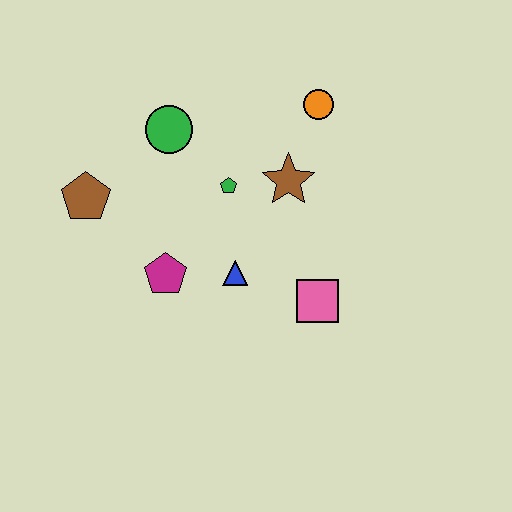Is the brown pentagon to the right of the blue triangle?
No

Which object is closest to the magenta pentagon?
The blue triangle is closest to the magenta pentagon.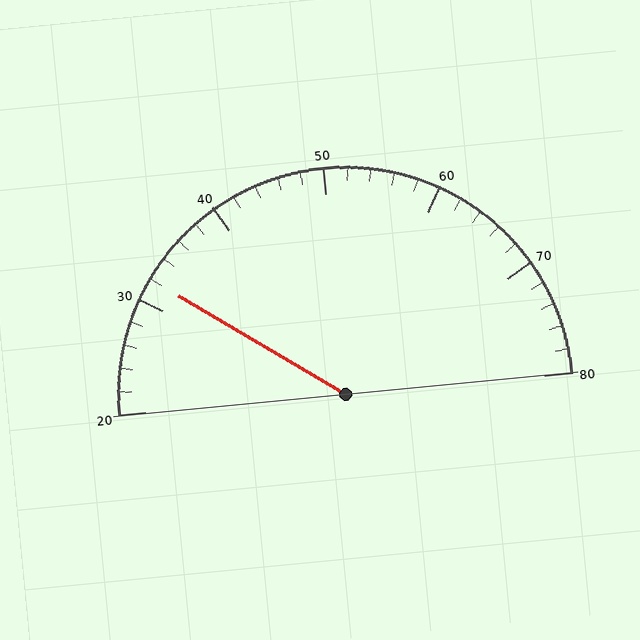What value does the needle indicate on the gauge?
The needle indicates approximately 32.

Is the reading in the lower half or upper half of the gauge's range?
The reading is in the lower half of the range (20 to 80).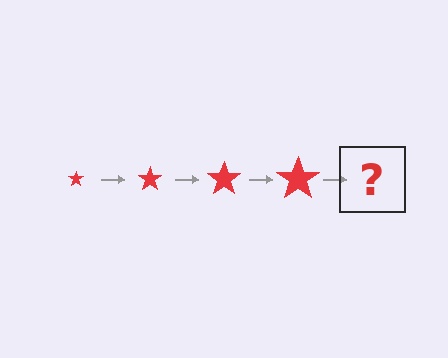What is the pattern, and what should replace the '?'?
The pattern is that the star gets progressively larger each step. The '?' should be a red star, larger than the previous one.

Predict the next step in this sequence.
The next step is a red star, larger than the previous one.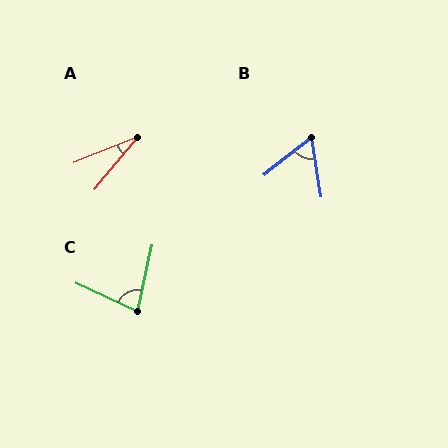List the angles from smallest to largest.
A (28°), B (61°), C (78°).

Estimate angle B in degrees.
Approximately 61 degrees.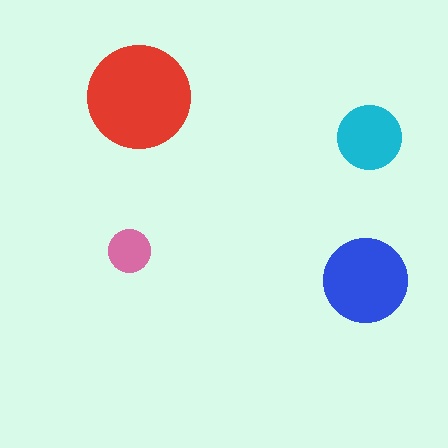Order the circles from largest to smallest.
the red one, the blue one, the cyan one, the pink one.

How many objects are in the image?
There are 4 objects in the image.